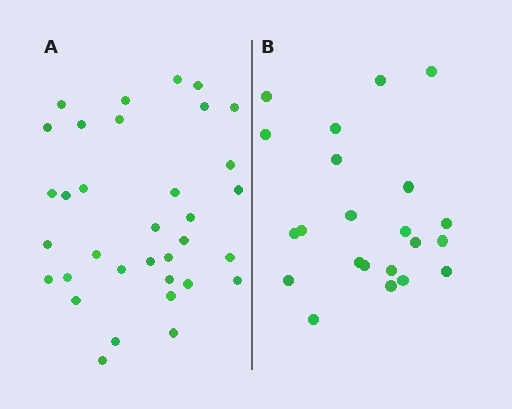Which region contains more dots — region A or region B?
Region A (the left region) has more dots.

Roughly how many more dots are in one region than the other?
Region A has roughly 12 or so more dots than region B.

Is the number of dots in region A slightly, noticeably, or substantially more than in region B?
Region A has substantially more. The ratio is roughly 1.5 to 1.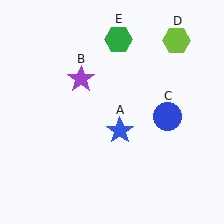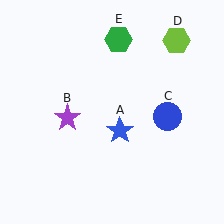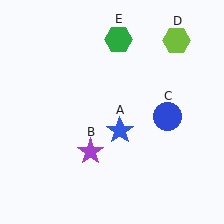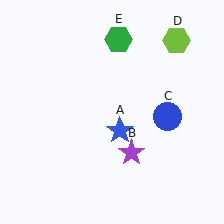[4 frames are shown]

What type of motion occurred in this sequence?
The purple star (object B) rotated counterclockwise around the center of the scene.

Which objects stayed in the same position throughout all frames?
Blue star (object A) and blue circle (object C) and lime hexagon (object D) and green hexagon (object E) remained stationary.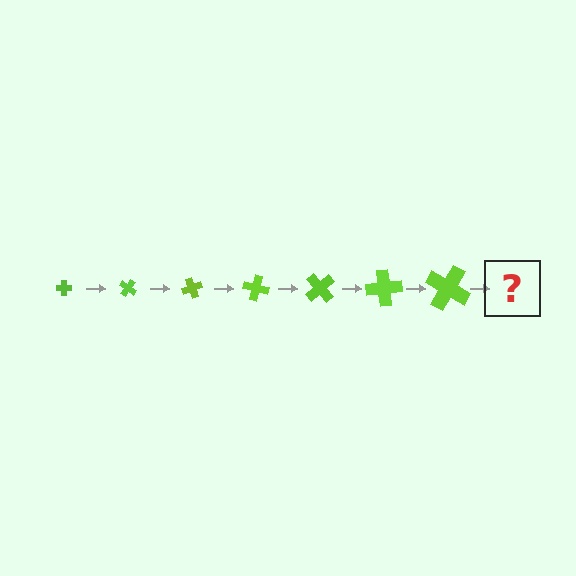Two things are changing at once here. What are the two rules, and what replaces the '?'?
The two rules are that the cross grows larger each step and it rotates 35 degrees each step. The '?' should be a cross, larger than the previous one and rotated 245 degrees from the start.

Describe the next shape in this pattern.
It should be a cross, larger than the previous one and rotated 245 degrees from the start.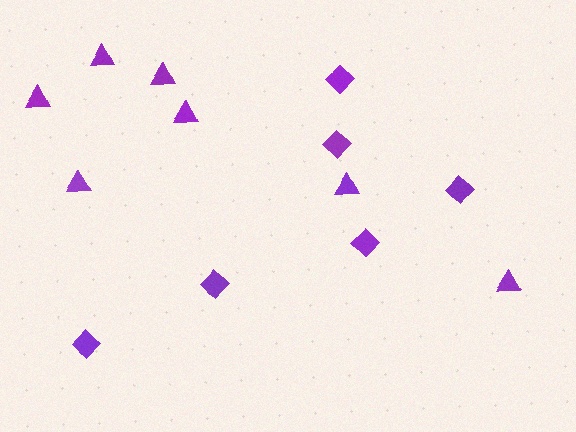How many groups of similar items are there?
There are 2 groups: one group of triangles (7) and one group of diamonds (6).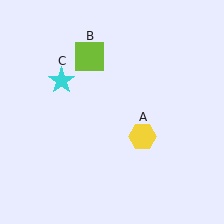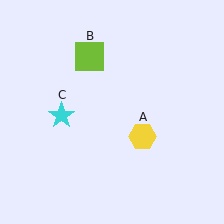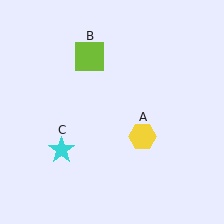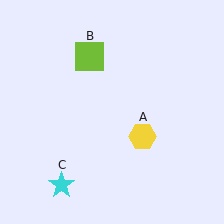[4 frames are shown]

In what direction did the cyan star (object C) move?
The cyan star (object C) moved down.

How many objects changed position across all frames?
1 object changed position: cyan star (object C).